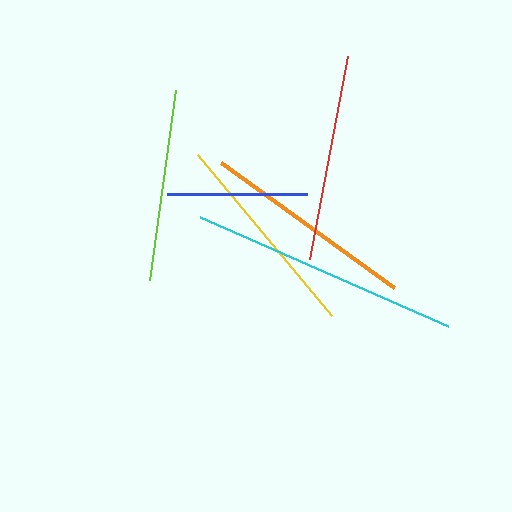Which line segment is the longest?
The cyan line is the longest at approximately 271 pixels.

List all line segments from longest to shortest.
From longest to shortest: cyan, orange, yellow, red, lime, blue.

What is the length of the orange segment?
The orange segment is approximately 214 pixels long.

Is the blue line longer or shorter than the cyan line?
The cyan line is longer than the blue line.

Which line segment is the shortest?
The blue line is the shortest at approximately 139 pixels.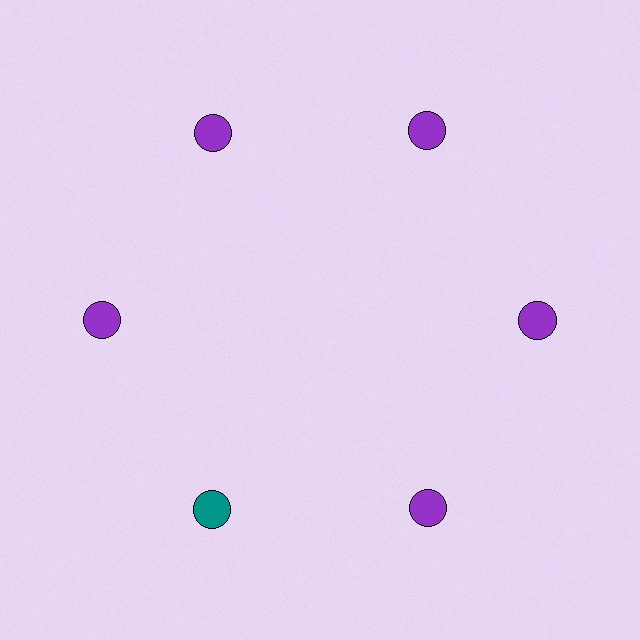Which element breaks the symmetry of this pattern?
The teal circle at roughly the 7 o'clock position breaks the symmetry. All other shapes are purple circles.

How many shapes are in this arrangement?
There are 6 shapes arranged in a ring pattern.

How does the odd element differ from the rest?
It has a different color: teal instead of purple.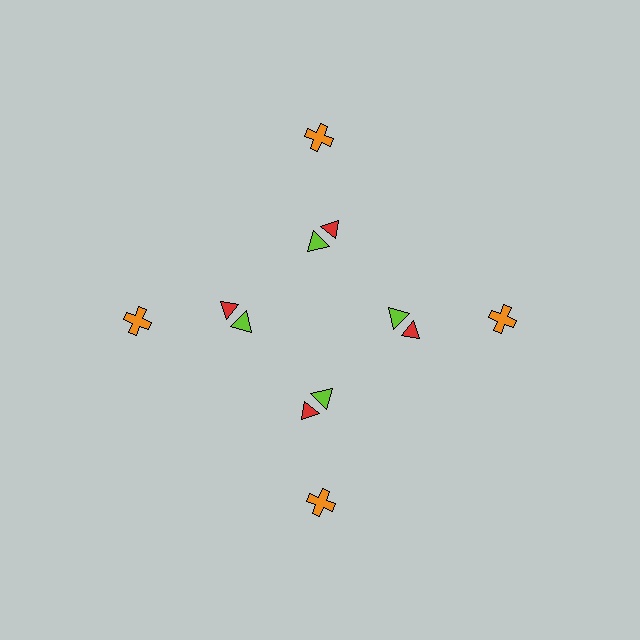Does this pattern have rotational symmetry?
Yes, this pattern has 4-fold rotational symmetry. It looks the same after rotating 90 degrees around the center.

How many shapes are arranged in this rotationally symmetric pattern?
There are 12 shapes, arranged in 4 groups of 3.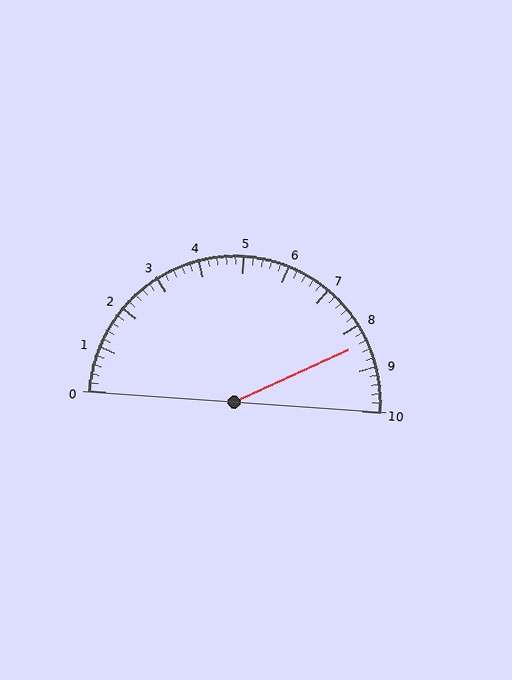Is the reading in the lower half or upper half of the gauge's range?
The reading is in the upper half of the range (0 to 10).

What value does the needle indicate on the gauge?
The needle indicates approximately 8.4.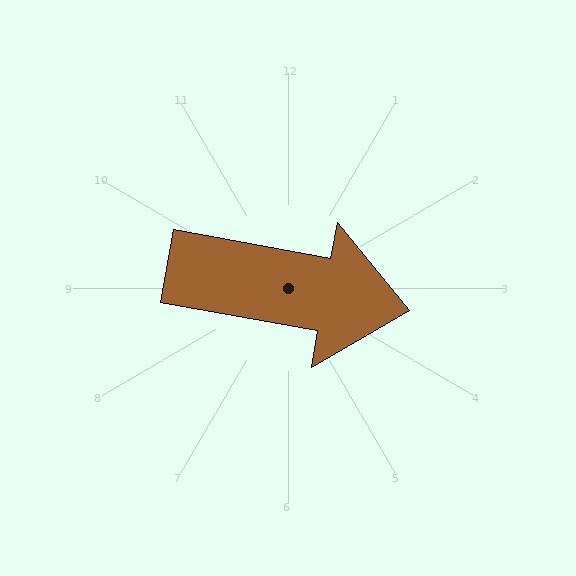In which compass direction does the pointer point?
East.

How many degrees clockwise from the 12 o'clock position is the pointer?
Approximately 100 degrees.